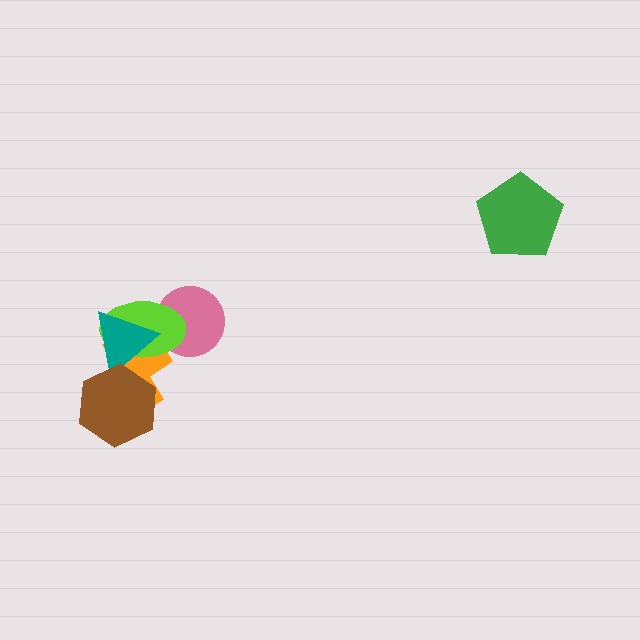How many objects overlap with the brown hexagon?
2 objects overlap with the brown hexagon.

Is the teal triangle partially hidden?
Yes, it is partially covered by another shape.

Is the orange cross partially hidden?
Yes, it is partially covered by another shape.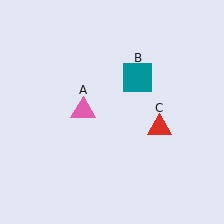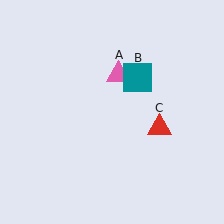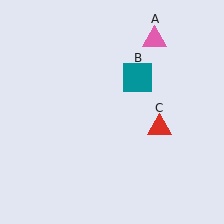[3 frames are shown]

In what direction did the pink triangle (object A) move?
The pink triangle (object A) moved up and to the right.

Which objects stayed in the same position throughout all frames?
Teal square (object B) and red triangle (object C) remained stationary.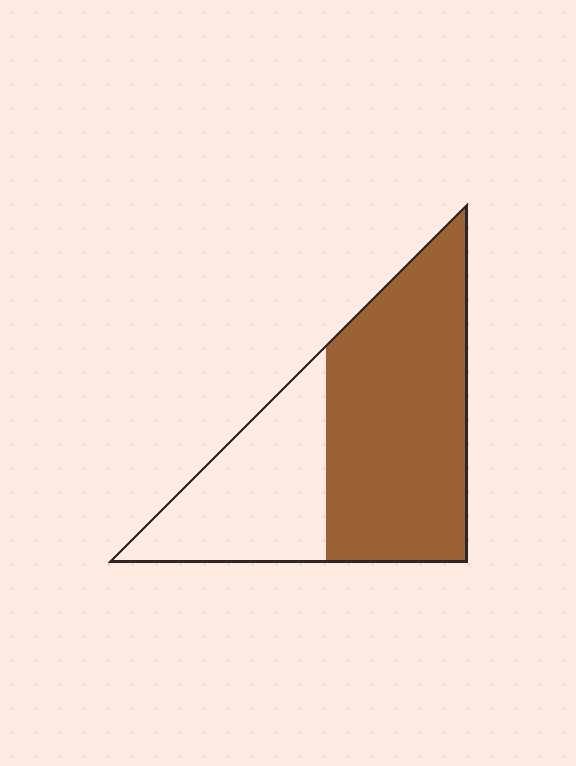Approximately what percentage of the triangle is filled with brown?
Approximately 65%.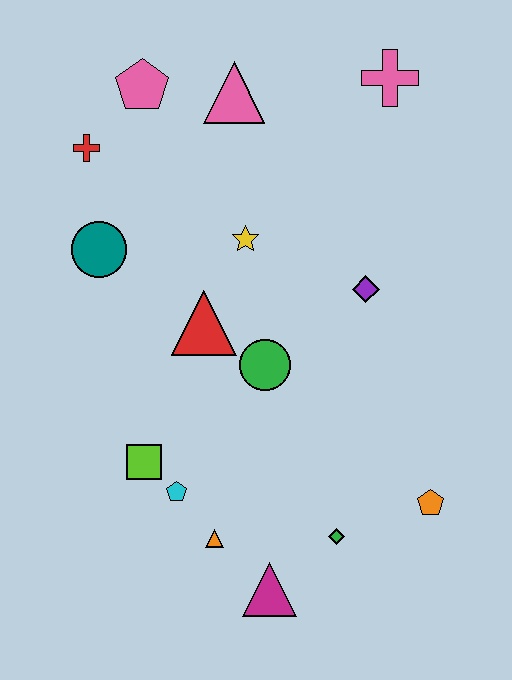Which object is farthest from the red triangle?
The pink cross is farthest from the red triangle.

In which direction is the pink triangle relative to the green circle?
The pink triangle is above the green circle.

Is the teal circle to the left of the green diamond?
Yes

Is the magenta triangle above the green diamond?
No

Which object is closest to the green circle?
The red triangle is closest to the green circle.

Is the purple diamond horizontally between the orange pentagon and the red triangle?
Yes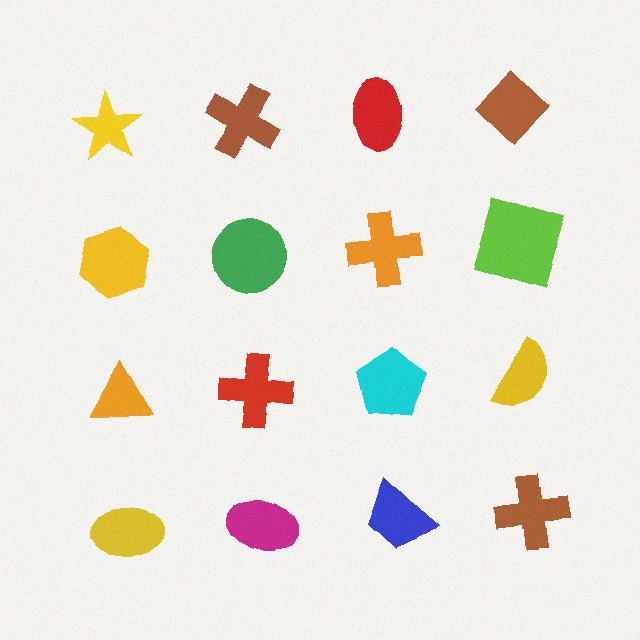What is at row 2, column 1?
A yellow hexagon.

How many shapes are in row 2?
4 shapes.